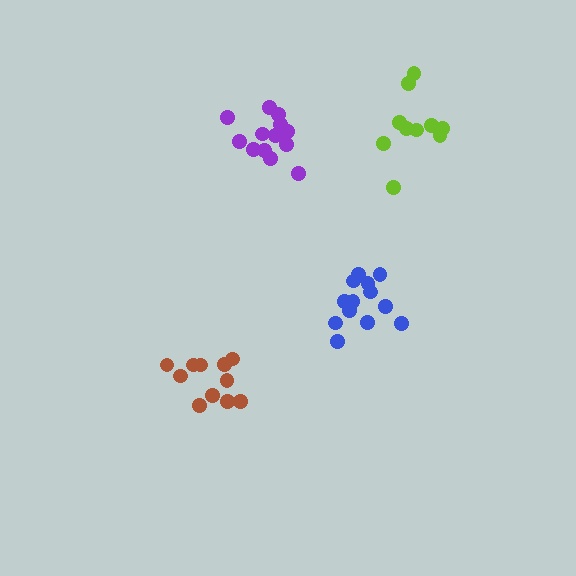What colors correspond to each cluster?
The clusters are colored: blue, purple, brown, lime.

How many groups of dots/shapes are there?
There are 4 groups.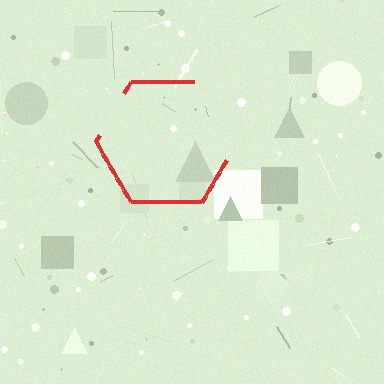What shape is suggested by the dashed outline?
The dashed outline suggests a hexagon.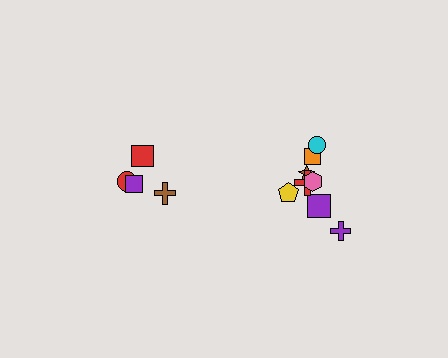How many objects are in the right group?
There are 8 objects.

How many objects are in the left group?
There are 4 objects.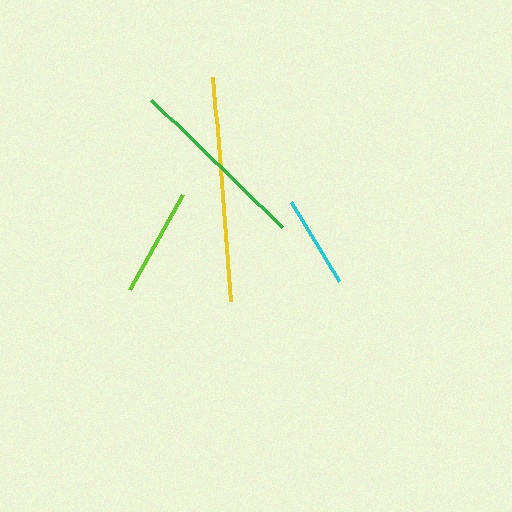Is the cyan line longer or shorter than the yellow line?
The yellow line is longer than the cyan line.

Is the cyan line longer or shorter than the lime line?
The lime line is longer than the cyan line.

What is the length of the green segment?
The green segment is approximately 182 pixels long.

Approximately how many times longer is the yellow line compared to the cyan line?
The yellow line is approximately 2.4 times the length of the cyan line.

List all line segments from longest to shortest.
From longest to shortest: yellow, green, lime, cyan.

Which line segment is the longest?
The yellow line is the longest at approximately 225 pixels.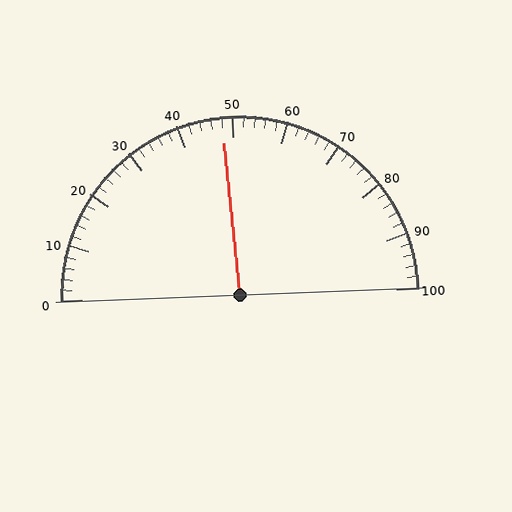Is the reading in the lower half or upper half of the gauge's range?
The reading is in the lower half of the range (0 to 100).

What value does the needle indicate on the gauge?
The needle indicates approximately 48.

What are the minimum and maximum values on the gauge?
The gauge ranges from 0 to 100.